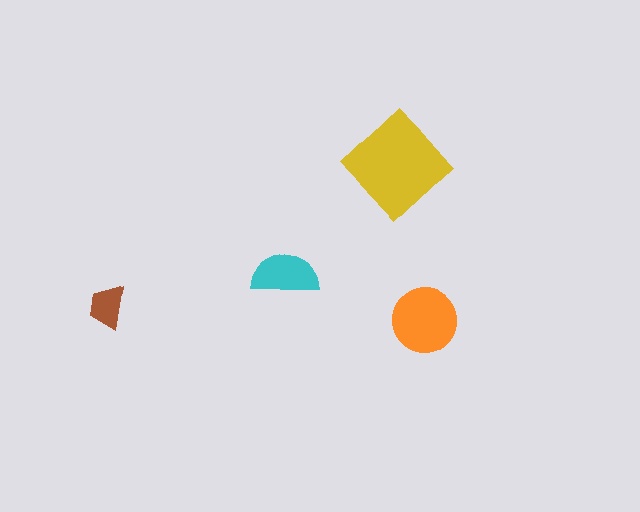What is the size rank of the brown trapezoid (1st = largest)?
4th.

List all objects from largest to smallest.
The yellow diamond, the orange circle, the cyan semicircle, the brown trapezoid.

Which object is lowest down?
The orange circle is bottommost.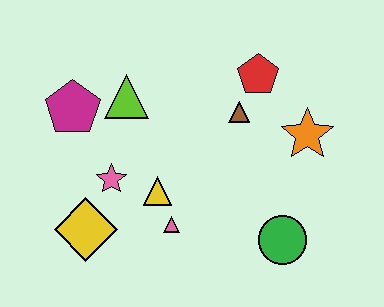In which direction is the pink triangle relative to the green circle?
The pink triangle is to the left of the green circle.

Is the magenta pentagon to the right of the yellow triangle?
No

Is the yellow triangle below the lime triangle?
Yes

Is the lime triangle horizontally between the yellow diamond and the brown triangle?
Yes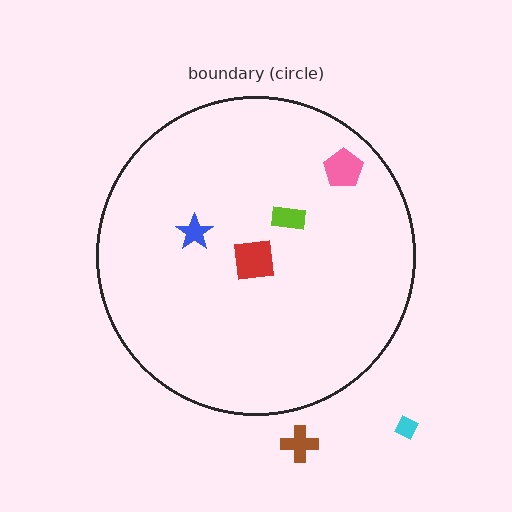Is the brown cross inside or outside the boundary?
Outside.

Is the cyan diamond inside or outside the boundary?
Outside.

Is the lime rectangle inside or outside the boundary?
Inside.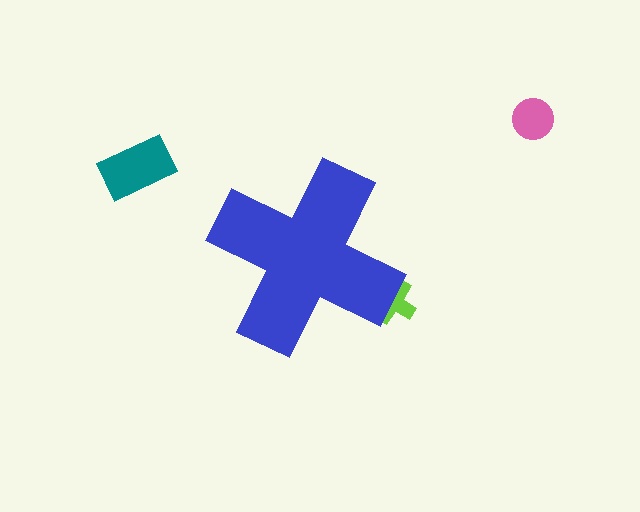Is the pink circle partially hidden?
No, the pink circle is fully visible.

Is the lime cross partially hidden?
Yes, the lime cross is partially hidden behind the blue cross.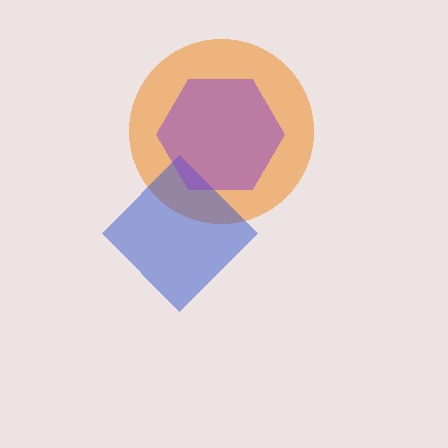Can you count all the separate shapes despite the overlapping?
Yes, there are 3 separate shapes.